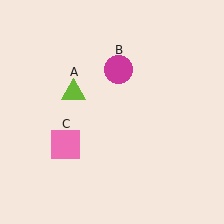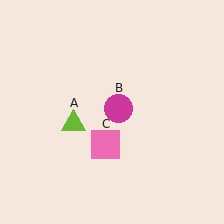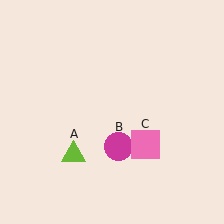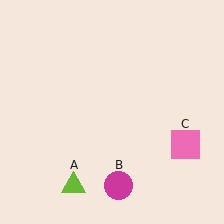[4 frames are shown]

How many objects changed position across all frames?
3 objects changed position: lime triangle (object A), magenta circle (object B), pink square (object C).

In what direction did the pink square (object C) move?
The pink square (object C) moved right.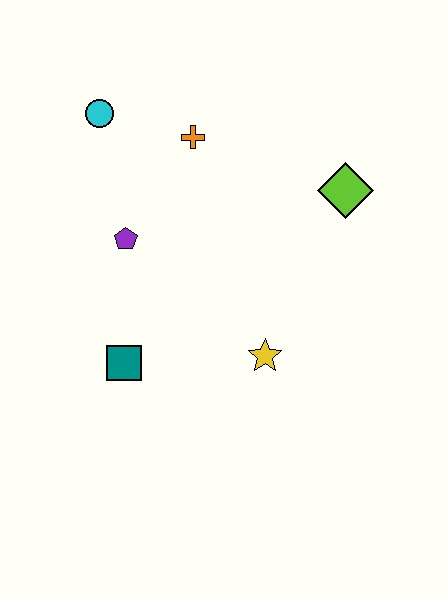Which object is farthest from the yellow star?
The cyan circle is farthest from the yellow star.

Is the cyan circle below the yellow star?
No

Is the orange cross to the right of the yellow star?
No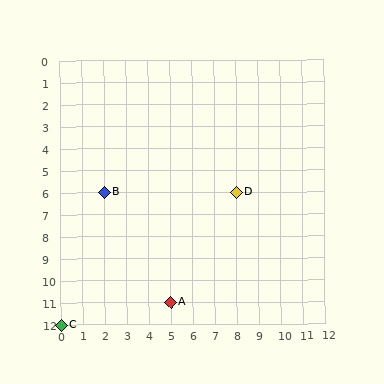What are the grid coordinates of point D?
Point D is at grid coordinates (8, 6).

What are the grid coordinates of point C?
Point C is at grid coordinates (0, 12).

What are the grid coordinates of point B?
Point B is at grid coordinates (2, 6).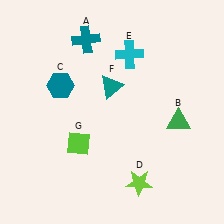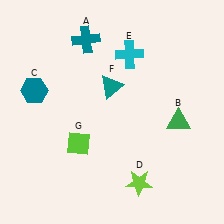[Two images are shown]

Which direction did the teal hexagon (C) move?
The teal hexagon (C) moved left.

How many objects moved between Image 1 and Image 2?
1 object moved between the two images.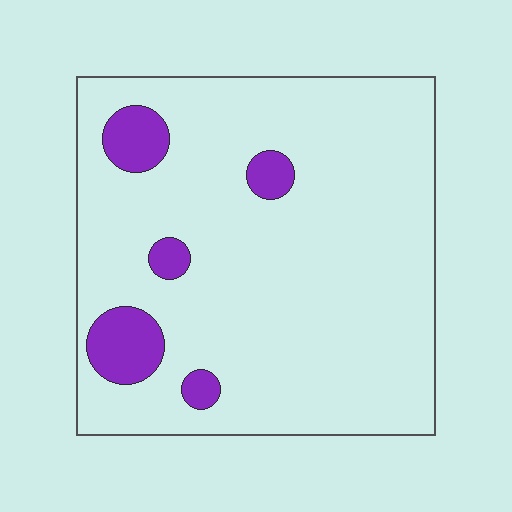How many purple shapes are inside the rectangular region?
5.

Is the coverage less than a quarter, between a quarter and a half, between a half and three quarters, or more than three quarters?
Less than a quarter.